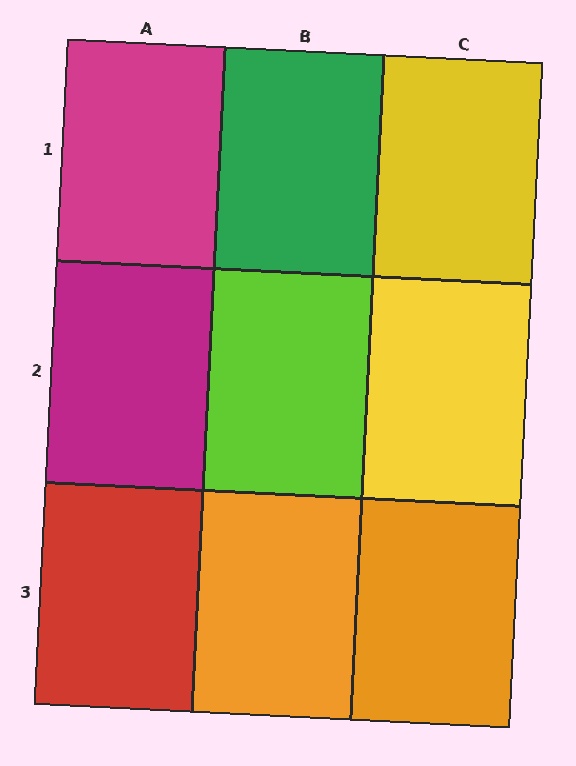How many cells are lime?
1 cell is lime.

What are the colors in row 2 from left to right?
Magenta, lime, yellow.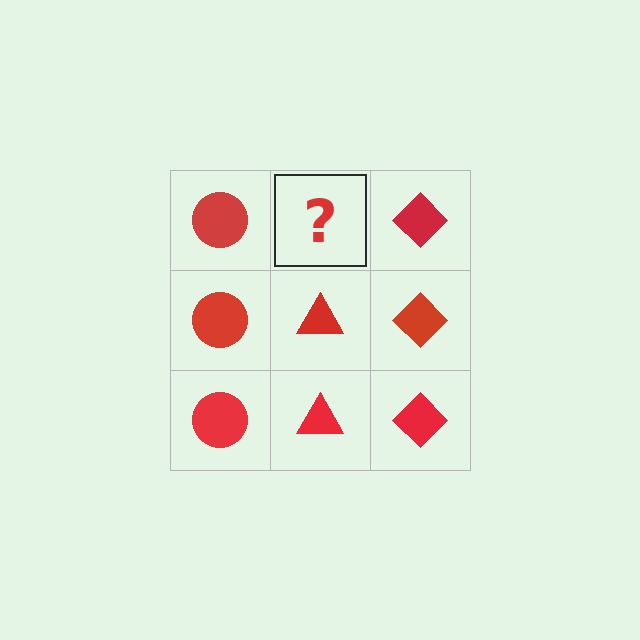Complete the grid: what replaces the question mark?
The question mark should be replaced with a red triangle.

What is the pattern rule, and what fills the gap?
The rule is that each column has a consistent shape. The gap should be filled with a red triangle.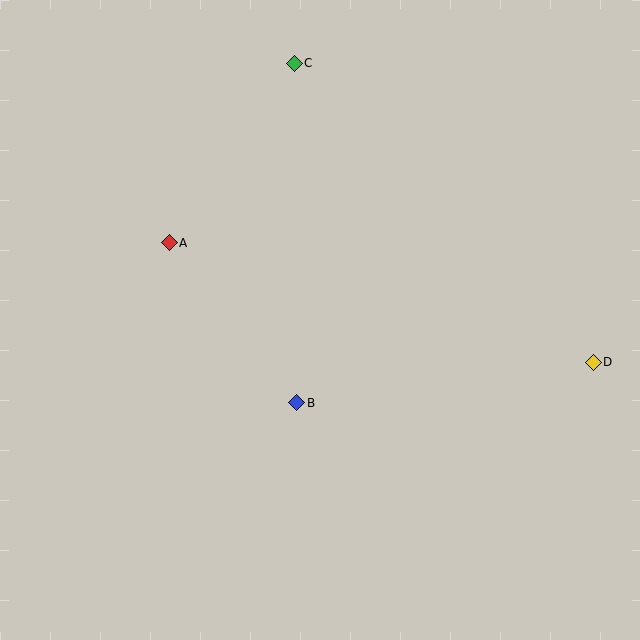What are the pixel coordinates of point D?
Point D is at (593, 362).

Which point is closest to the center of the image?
Point B at (297, 403) is closest to the center.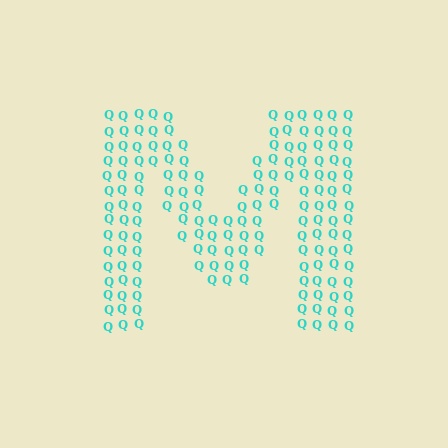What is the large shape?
The large shape is the letter M.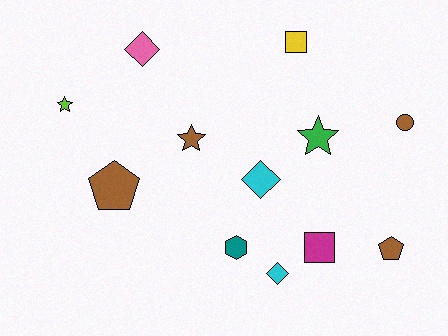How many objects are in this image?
There are 12 objects.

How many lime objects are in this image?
There is 1 lime object.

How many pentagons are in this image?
There are 2 pentagons.